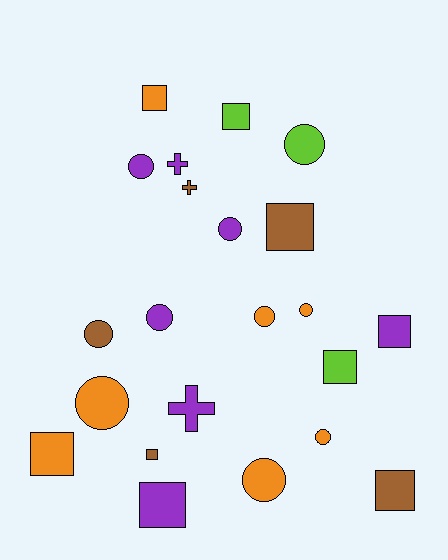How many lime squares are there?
There are 2 lime squares.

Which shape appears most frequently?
Circle, with 10 objects.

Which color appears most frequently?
Purple, with 7 objects.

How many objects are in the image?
There are 22 objects.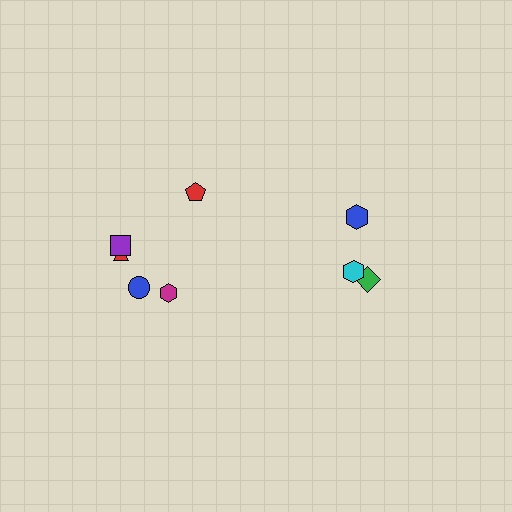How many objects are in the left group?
There are 5 objects.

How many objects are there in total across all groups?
There are 8 objects.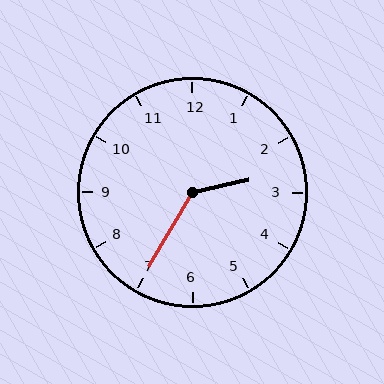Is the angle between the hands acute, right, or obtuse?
It is obtuse.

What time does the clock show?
2:35.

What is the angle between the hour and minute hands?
Approximately 132 degrees.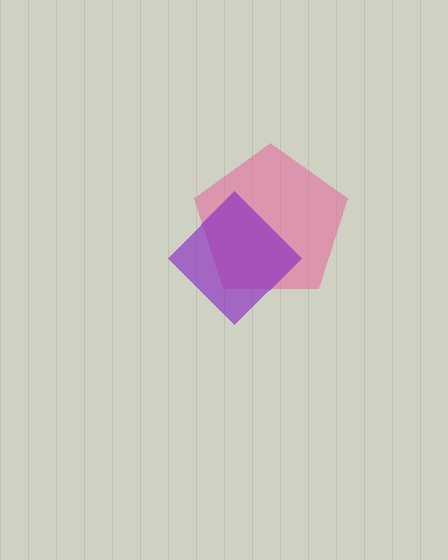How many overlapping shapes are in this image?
There are 2 overlapping shapes in the image.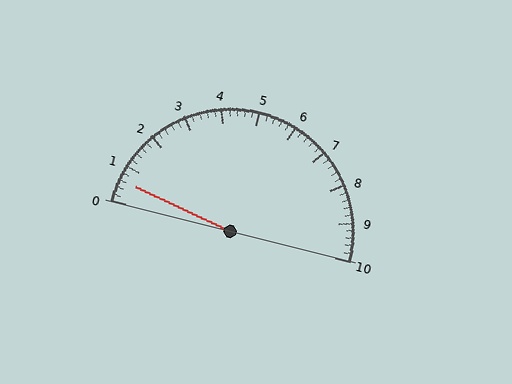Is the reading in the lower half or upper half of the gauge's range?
The reading is in the lower half of the range (0 to 10).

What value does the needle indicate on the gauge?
The needle indicates approximately 0.6.